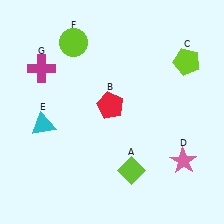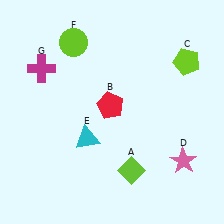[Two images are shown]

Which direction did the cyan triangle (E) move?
The cyan triangle (E) moved right.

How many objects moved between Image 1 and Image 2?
1 object moved between the two images.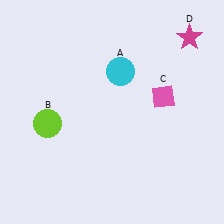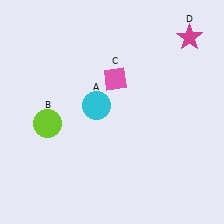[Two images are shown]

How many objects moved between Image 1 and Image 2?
2 objects moved between the two images.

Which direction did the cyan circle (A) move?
The cyan circle (A) moved down.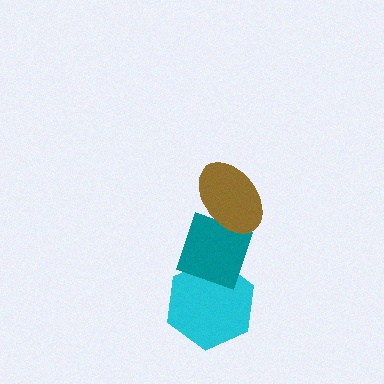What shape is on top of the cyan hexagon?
The teal diamond is on top of the cyan hexagon.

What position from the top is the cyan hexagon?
The cyan hexagon is 3rd from the top.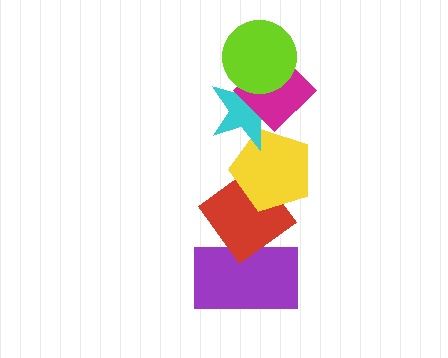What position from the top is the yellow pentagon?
The yellow pentagon is 4th from the top.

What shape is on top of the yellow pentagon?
The cyan star is on top of the yellow pentagon.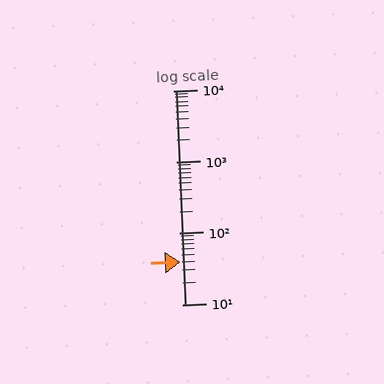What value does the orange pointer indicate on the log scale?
The pointer indicates approximately 40.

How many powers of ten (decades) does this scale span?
The scale spans 3 decades, from 10 to 10000.